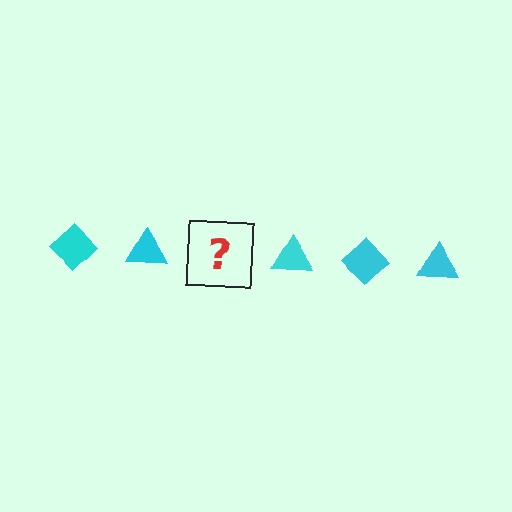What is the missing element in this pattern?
The missing element is a cyan diamond.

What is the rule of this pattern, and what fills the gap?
The rule is that the pattern cycles through diamond, triangle shapes in cyan. The gap should be filled with a cyan diamond.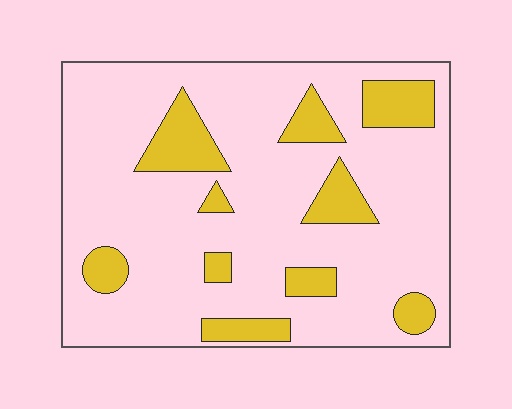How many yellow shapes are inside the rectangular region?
10.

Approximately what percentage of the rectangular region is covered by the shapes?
Approximately 20%.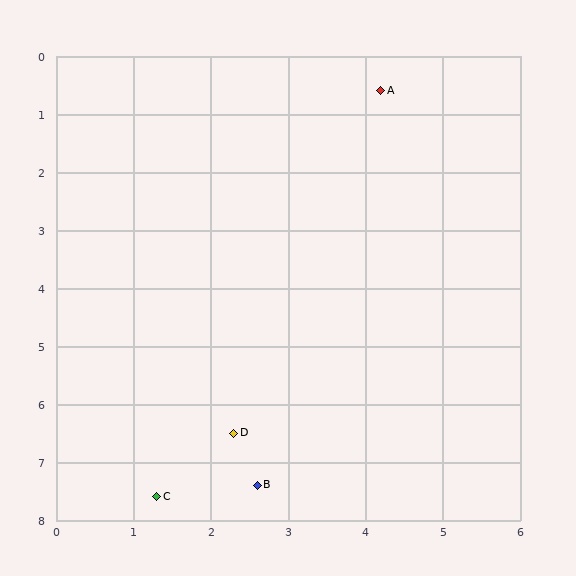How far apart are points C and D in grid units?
Points C and D are about 1.5 grid units apart.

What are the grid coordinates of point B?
Point B is at approximately (2.6, 7.4).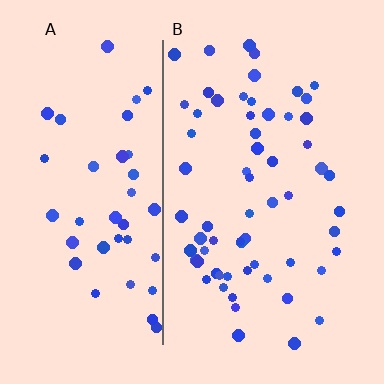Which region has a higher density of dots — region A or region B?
B (the right).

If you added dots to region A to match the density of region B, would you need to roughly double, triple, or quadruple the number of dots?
Approximately double.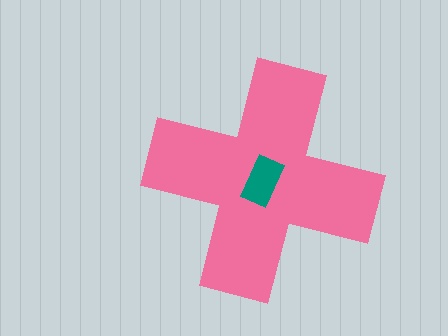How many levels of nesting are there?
2.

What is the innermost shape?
The teal rectangle.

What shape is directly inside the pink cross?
The teal rectangle.